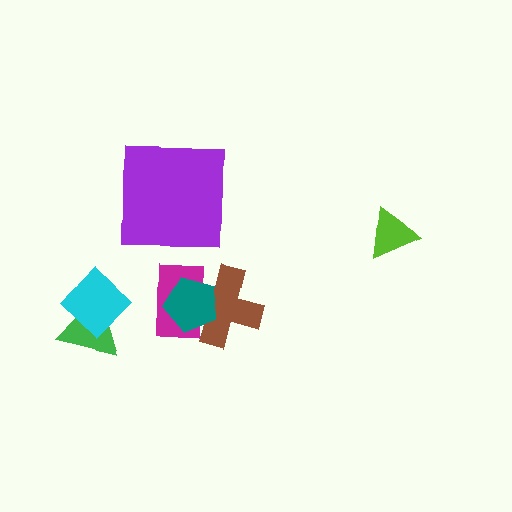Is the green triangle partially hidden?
Yes, it is partially covered by another shape.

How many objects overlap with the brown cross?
2 objects overlap with the brown cross.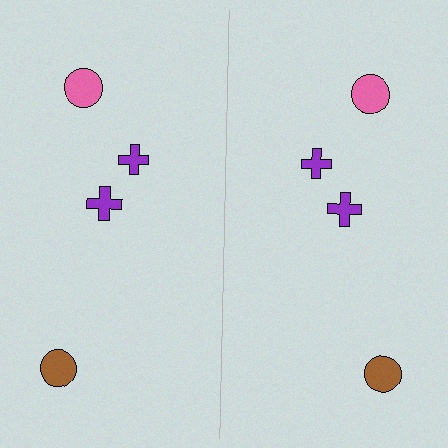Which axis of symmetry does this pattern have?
The pattern has a vertical axis of symmetry running through the center of the image.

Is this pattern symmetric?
Yes, this pattern has bilateral (reflection) symmetry.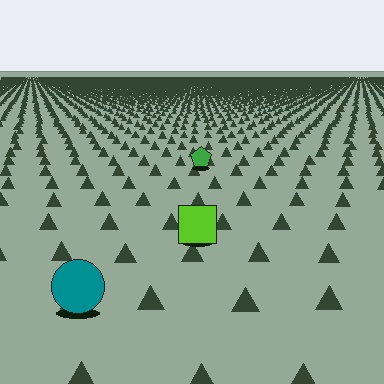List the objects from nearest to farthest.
From nearest to farthest: the teal circle, the lime square, the green pentagon.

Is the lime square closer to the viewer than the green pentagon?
Yes. The lime square is closer — you can tell from the texture gradient: the ground texture is coarser near it.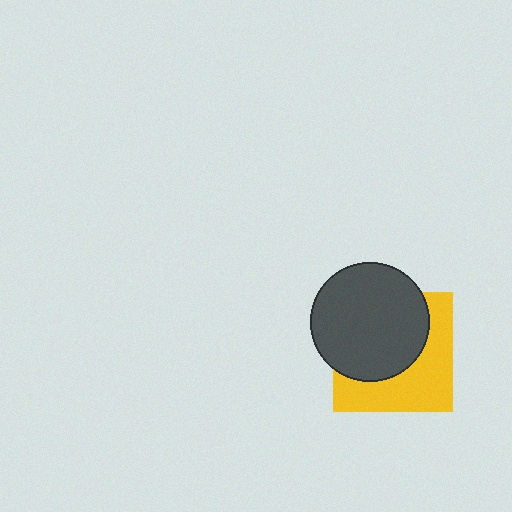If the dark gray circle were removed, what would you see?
You would see the complete yellow square.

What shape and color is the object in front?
The object in front is a dark gray circle.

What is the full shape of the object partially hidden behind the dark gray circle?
The partially hidden object is a yellow square.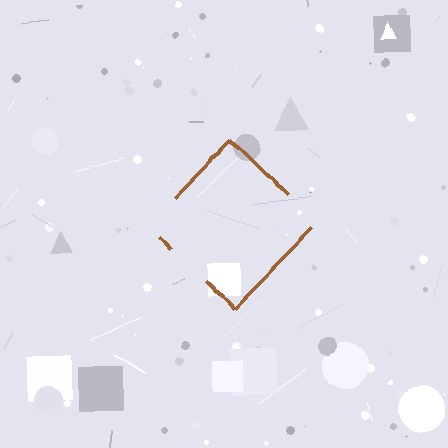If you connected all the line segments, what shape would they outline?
They would outline a diamond.